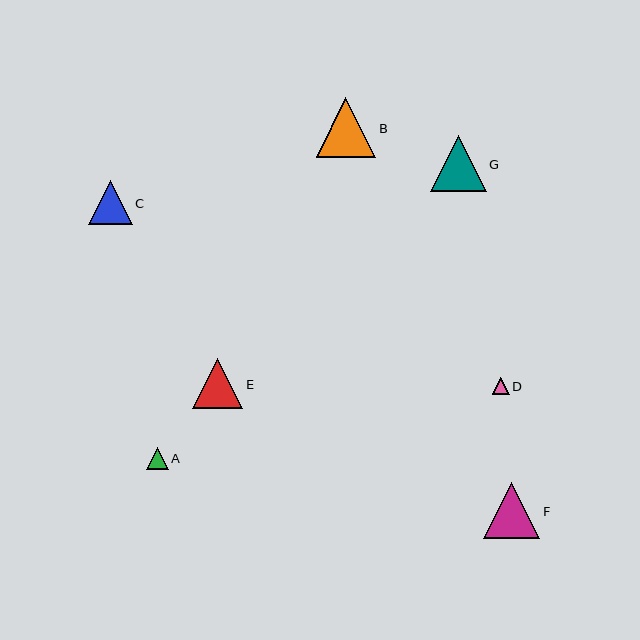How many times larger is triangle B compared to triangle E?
Triangle B is approximately 1.2 times the size of triangle E.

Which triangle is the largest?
Triangle B is the largest with a size of approximately 60 pixels.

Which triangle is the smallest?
Triangle D is the smallest with a size of approximately 17 pixels.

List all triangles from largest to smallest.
From largest to smallest: B, G, F, E, C, A, D.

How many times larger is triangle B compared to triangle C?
Triangle B is approximately 1.3 times the size of triangle C.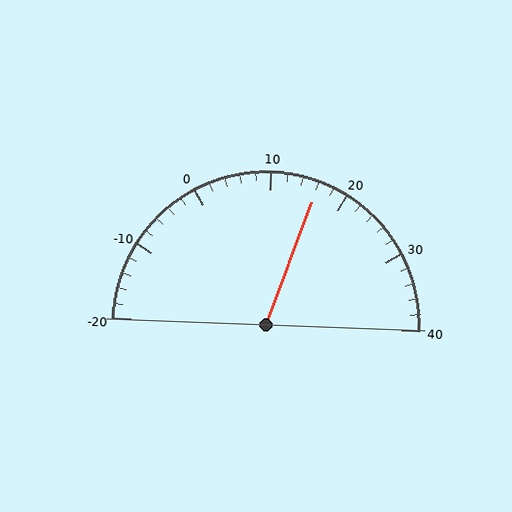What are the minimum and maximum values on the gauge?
The gauge ranges from -20 to 40.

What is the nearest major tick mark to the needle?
The nearest major tick mark is 20.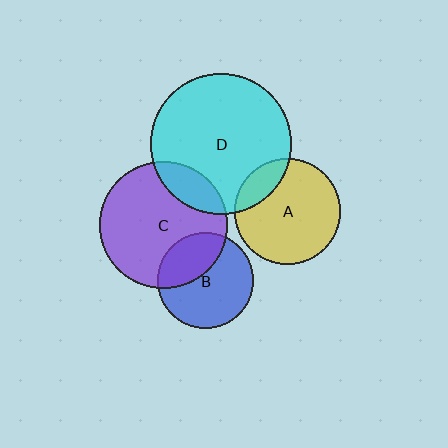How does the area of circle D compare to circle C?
Approximately 1.2 times.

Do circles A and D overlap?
Yes.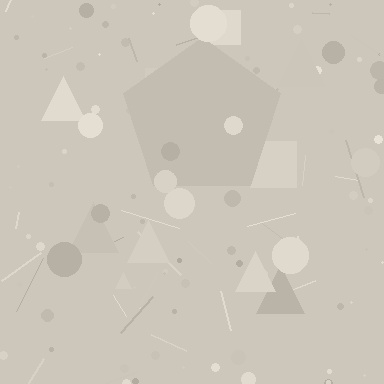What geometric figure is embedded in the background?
A pentagon is embedded in the background.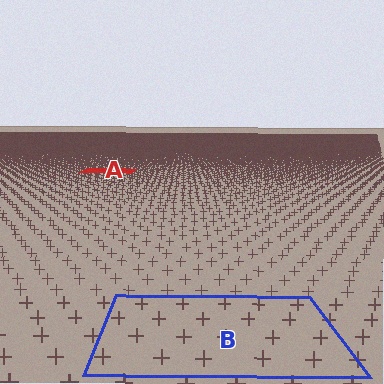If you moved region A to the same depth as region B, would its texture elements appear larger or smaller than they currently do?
They would appear larger. At a closer depth, the same texture elements are projected at a bigger on-screen size.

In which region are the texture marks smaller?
The texture marks are smaller in region A, because it is farther away.